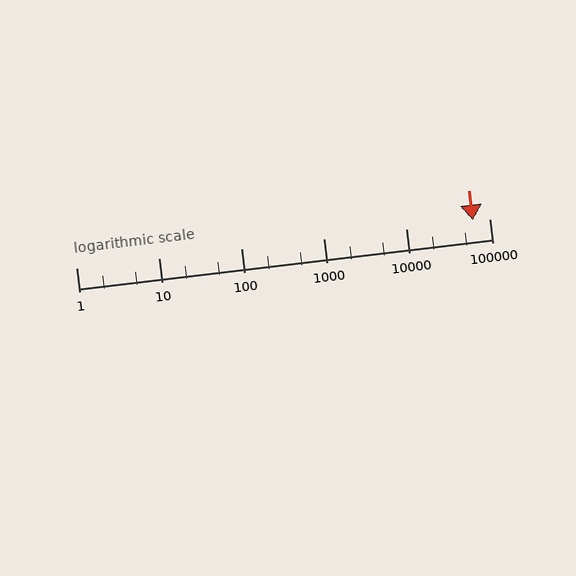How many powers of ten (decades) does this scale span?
The scale spans 5 decades, from 1 to 100000.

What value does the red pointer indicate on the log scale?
The pointer indicates approximately 63000.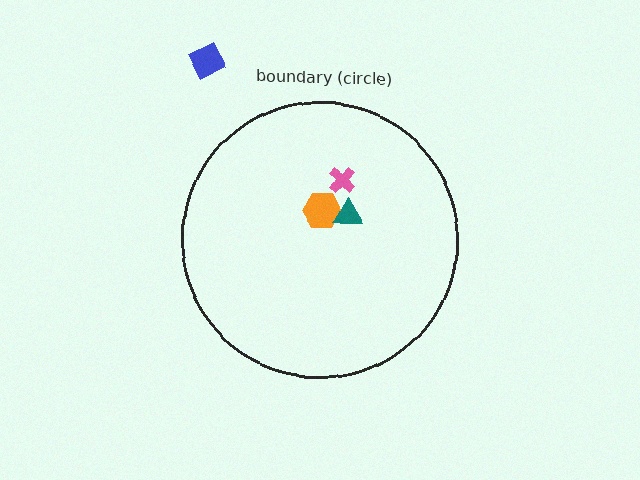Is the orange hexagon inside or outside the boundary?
Inside.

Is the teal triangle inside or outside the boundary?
Inside.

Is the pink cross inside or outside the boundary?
Inside.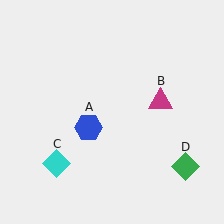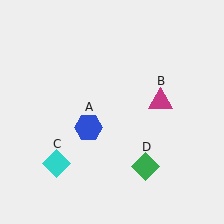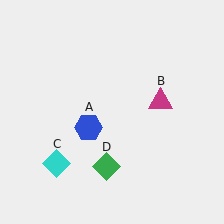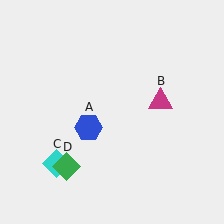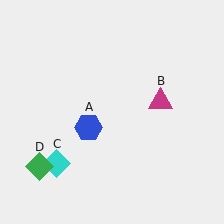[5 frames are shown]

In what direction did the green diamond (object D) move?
The green diamond (object D) moved left.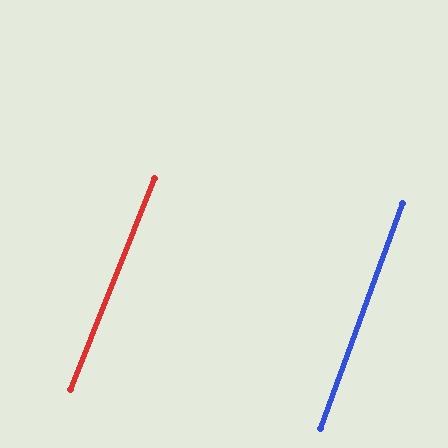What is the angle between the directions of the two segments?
Approximately 2 degrees.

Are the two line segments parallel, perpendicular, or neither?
Parallel — their directions differ by only 1.7°.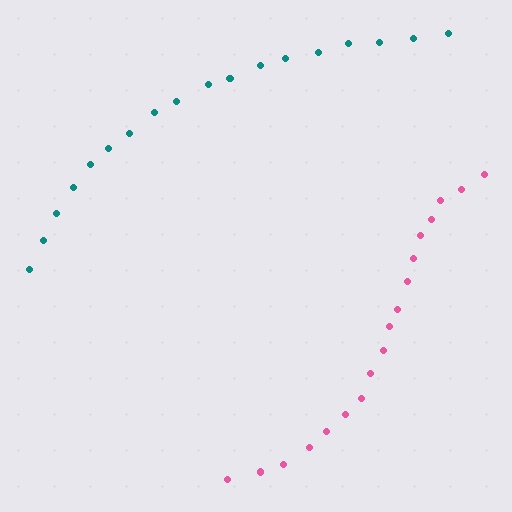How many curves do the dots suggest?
There are 2 distinct paths.